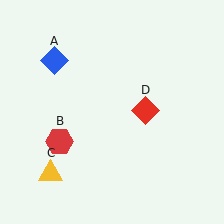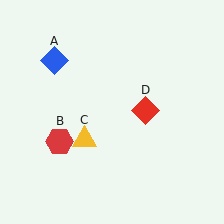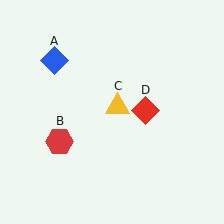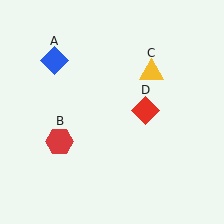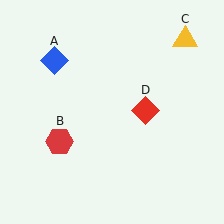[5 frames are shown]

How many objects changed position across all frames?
1 object changed position: yellow triangle (object C).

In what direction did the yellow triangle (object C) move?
The yellow triangle (object C) moved up and to the right.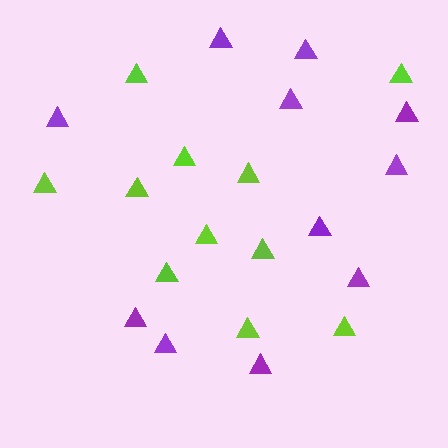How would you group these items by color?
There are 2 groups: one group of lime triangles (11) and one group of purple triangles (11).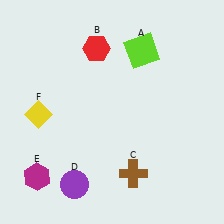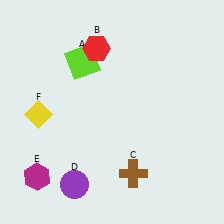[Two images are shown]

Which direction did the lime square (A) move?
The lime square (A) moved left.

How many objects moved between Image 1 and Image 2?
1 object moved between the two images.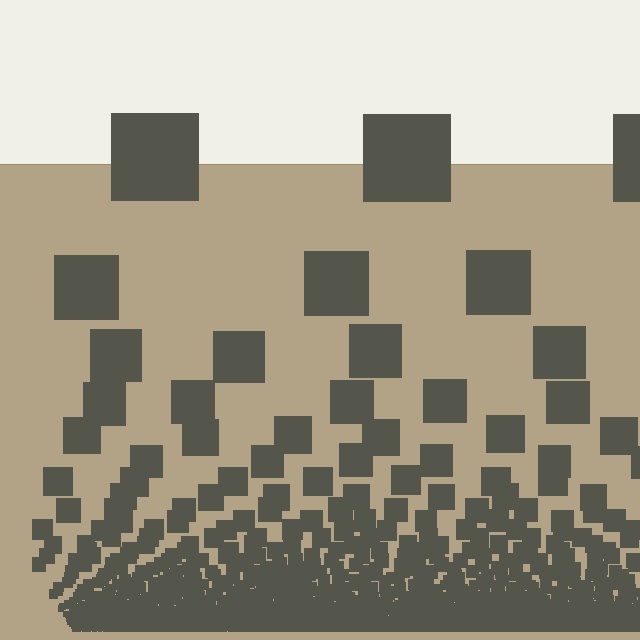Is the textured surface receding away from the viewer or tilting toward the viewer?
The surface appears to tilt toward the viewer. Texture elements get larger and sparser toward the top.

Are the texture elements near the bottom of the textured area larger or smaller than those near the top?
Smaller. The gradient is inverted — elements near the bottom are smaller and denser.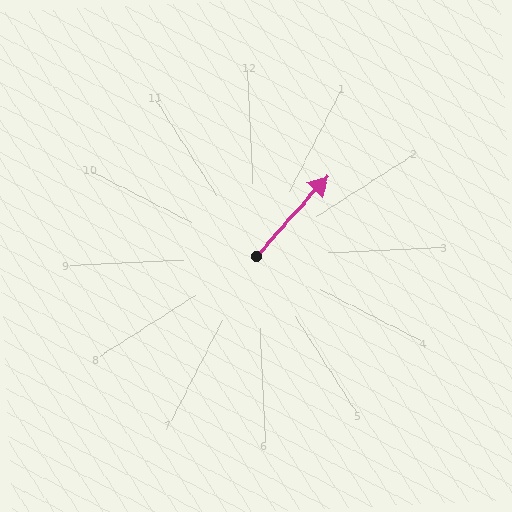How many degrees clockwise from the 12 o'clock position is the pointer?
Approximately 45 degrees.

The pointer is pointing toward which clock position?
Roughly 1 o'clock.